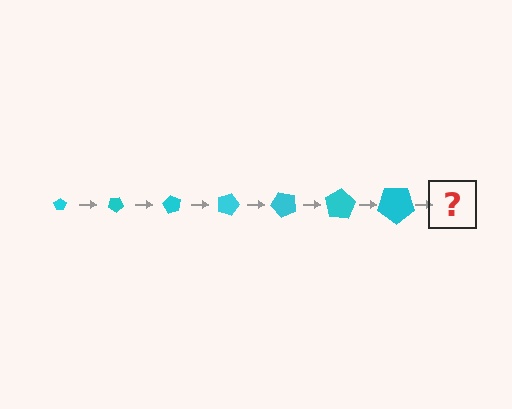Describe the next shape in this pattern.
It should be a pentagon, larger than the previous one and rotated 210 degrees from the start.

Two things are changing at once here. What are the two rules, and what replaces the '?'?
The two rules are that the pentagon grows larger each step and it rotates 30 degrees each step. The '?' should be a pentagon, larger than the previous one and rotated 210 degrees from the start.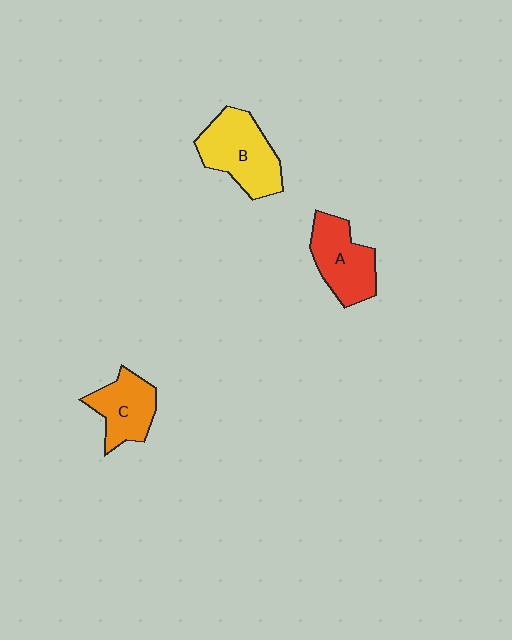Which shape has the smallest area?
Shape C (orange).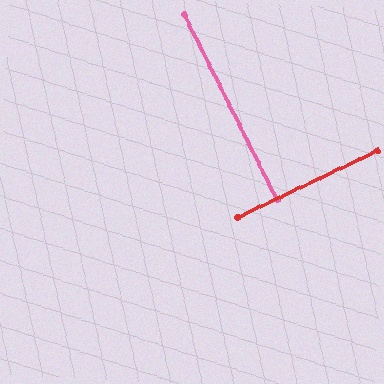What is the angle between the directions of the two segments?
Approximately 89 degrees.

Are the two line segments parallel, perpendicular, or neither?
Perpendicular — they meet at approximately 89°.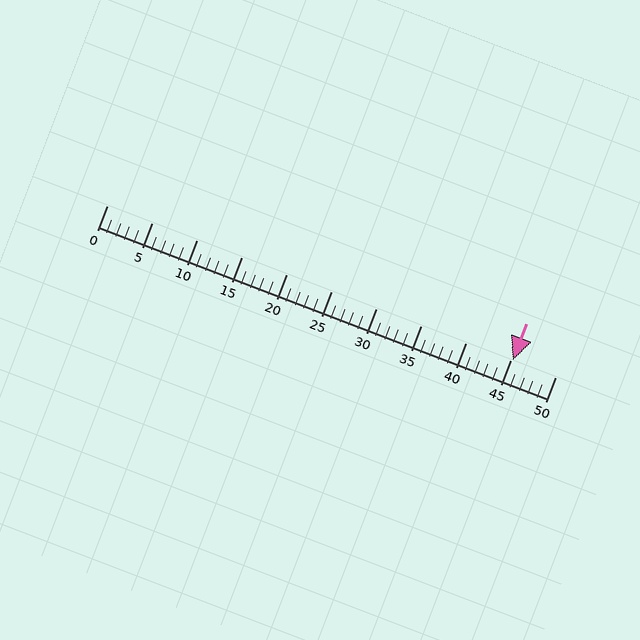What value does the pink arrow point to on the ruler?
The pink arrow points to approximately 45.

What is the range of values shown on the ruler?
The ruler shows values from 0 to 50.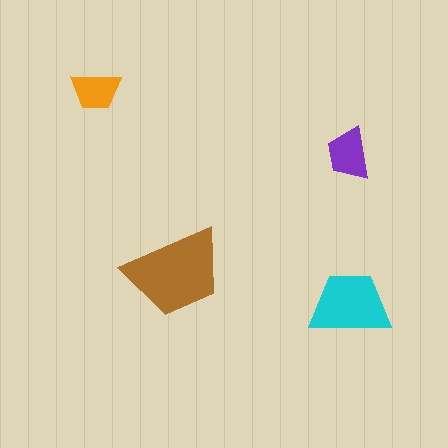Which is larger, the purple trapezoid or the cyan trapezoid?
The cyan one.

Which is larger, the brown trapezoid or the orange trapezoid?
The brown one.